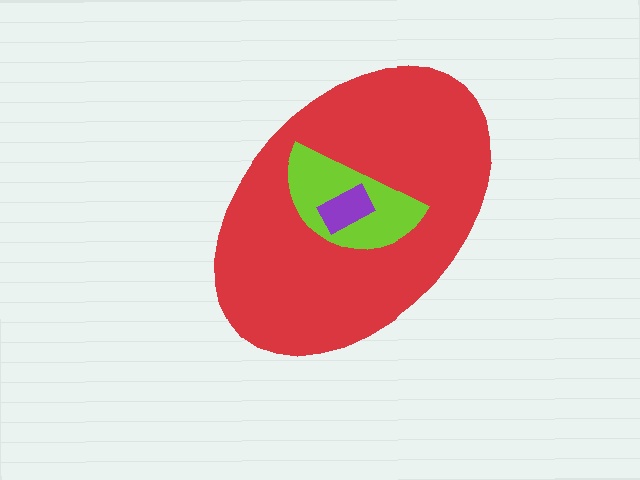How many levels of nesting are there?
3.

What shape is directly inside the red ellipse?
The lime semicircle.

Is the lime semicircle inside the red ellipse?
Yes.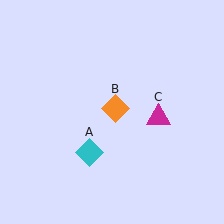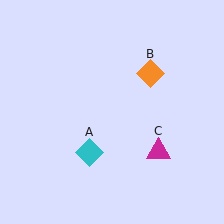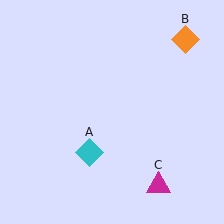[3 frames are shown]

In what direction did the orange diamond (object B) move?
The orange diamond (object B) moved up and to the right.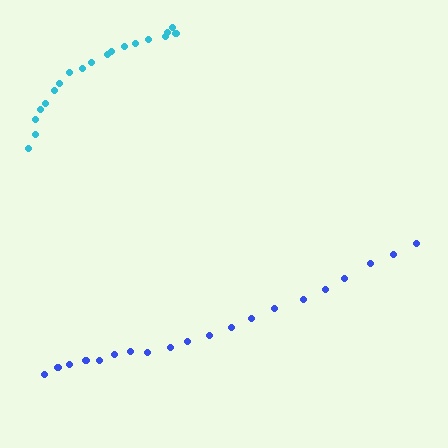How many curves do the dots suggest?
There are 2 distinct paths.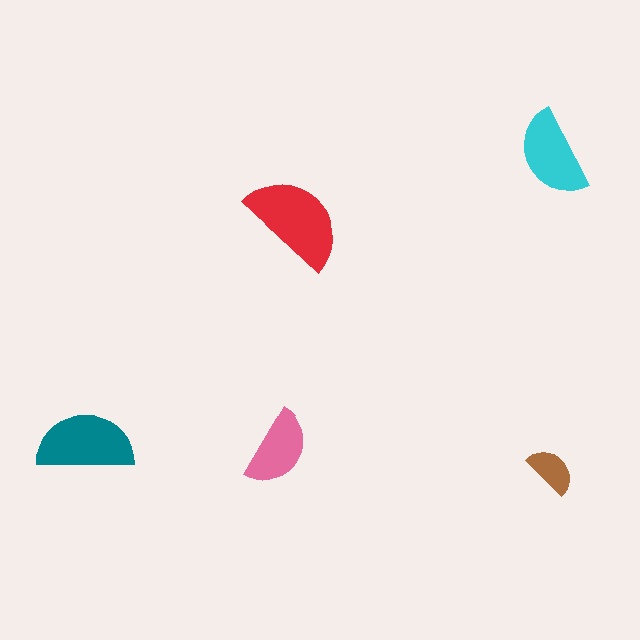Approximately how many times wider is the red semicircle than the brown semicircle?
About 2 times wider.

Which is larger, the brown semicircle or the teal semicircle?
The teal one.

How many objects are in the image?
There are 5 objects in the image.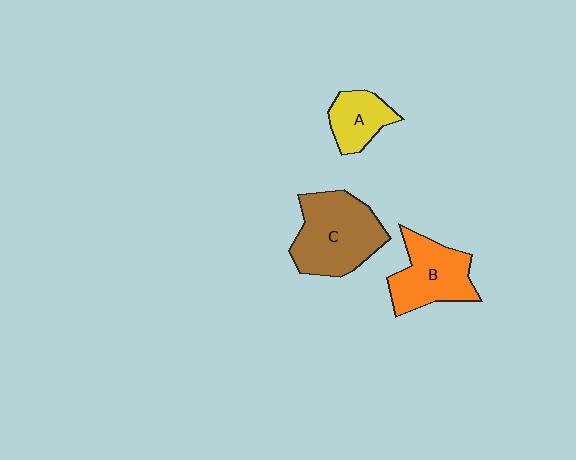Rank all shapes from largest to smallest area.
From largest to smallest: C (brown), B (orange), A (yellow).